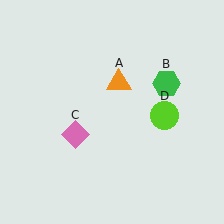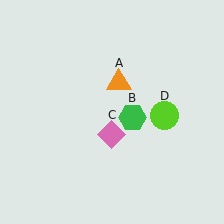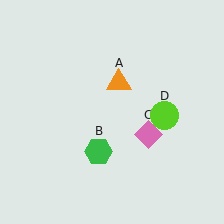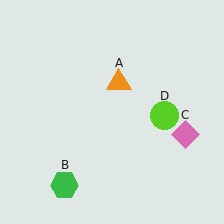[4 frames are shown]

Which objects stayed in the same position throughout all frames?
Orange triangle (object A) and lime circle (object D) remained stationary.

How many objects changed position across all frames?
2 objects changed position: green hexagon (object B), pink diamond (object C).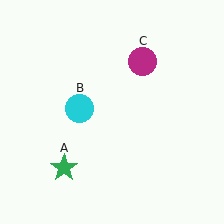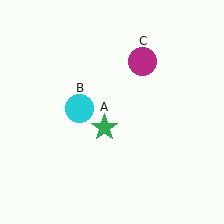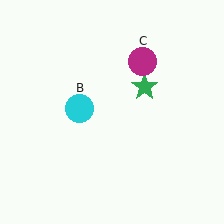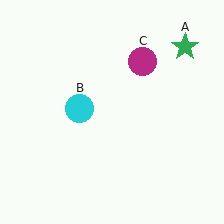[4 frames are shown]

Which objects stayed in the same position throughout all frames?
Cyan circle (object B) and magenta circle (object C) remained stationary.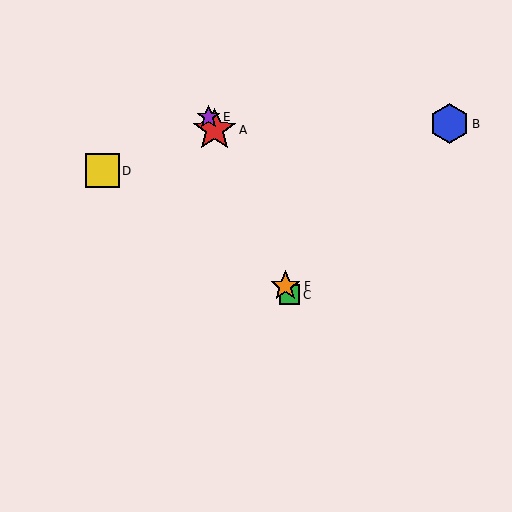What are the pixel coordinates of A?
Object A is at (214, 130).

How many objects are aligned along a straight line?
4 objects (A, C, E, F) are aligned along a straight line.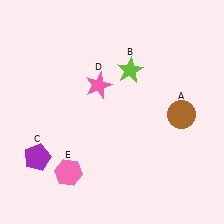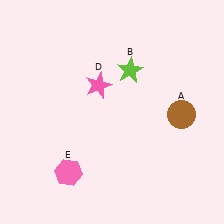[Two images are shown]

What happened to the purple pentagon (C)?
The purple pentagon (C) was removed in Image 2. It was in the bottom-left area of Image 1.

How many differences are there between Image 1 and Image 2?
There is 1 difference between the two images.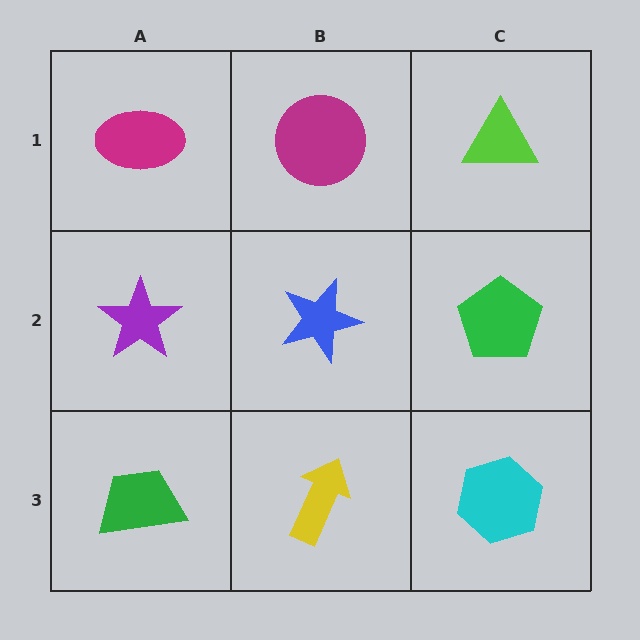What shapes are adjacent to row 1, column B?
A blue star (row 2, column B), a magenta ellipse (row 1, column A), a lime triangle (row 1, column C).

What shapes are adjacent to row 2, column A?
A magenta ellipse (row 1, column A), a green trapezoid (row 3, column A), a blue star (row 2, column B).